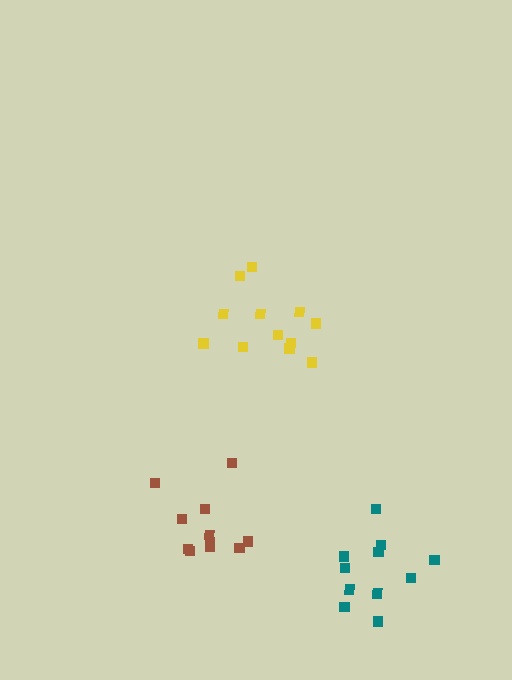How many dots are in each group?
Group 1: 11 dots, Group 2: 12 dots, Group 3: 11 dots (34 total).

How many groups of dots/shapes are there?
There are 3 groups.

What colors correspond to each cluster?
The clusters are colored: teal, yellow, brown.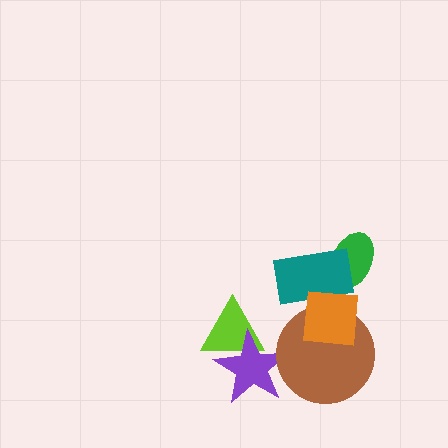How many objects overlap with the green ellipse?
1 object overlaps with the green ellipse.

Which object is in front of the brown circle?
The orange square is in front of the brown circle.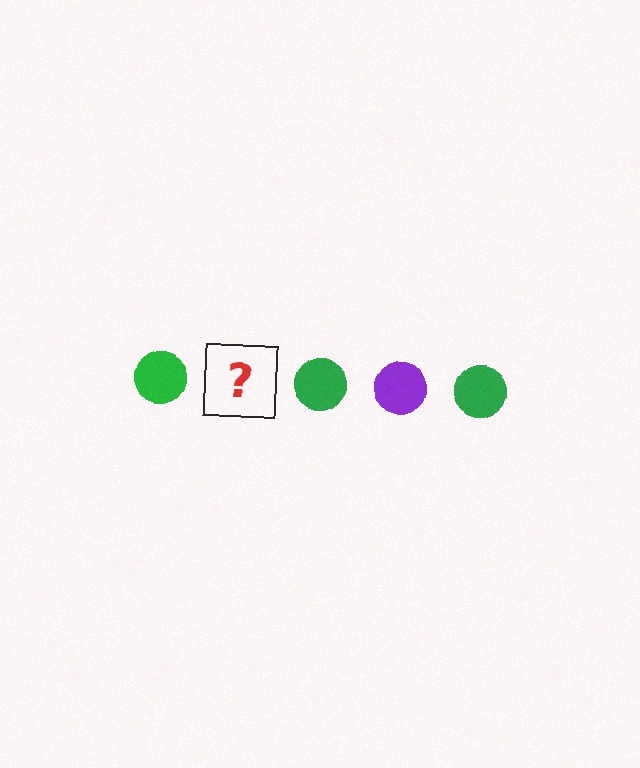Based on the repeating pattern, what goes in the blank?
The blank should be a purple circle.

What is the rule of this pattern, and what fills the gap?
The rule is that the pattern cycles through green, purple circles. The gap should be filled with a purple circle.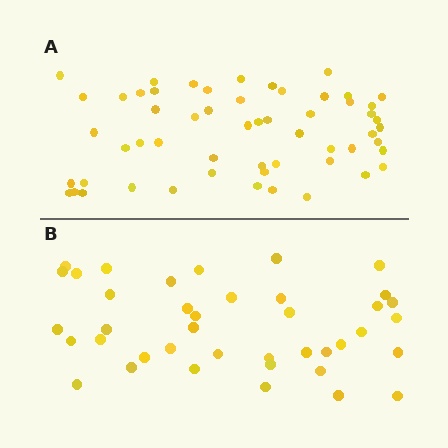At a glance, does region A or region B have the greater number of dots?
Region A (the top region) has more dots.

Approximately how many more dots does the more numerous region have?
Region A has approximately 15 more dots than region B.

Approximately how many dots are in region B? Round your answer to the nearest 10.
About 40 dots.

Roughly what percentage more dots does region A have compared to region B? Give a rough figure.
About 40% more.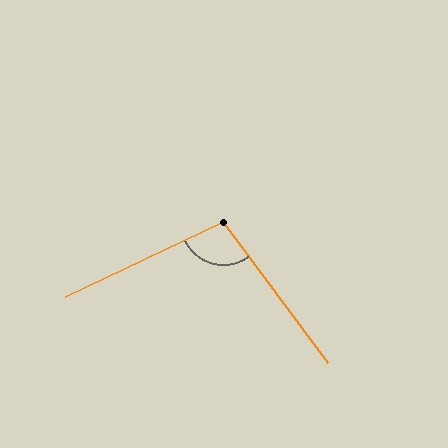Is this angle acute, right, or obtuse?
It is obtuse.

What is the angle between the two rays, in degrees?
Approximately 101 degrees.